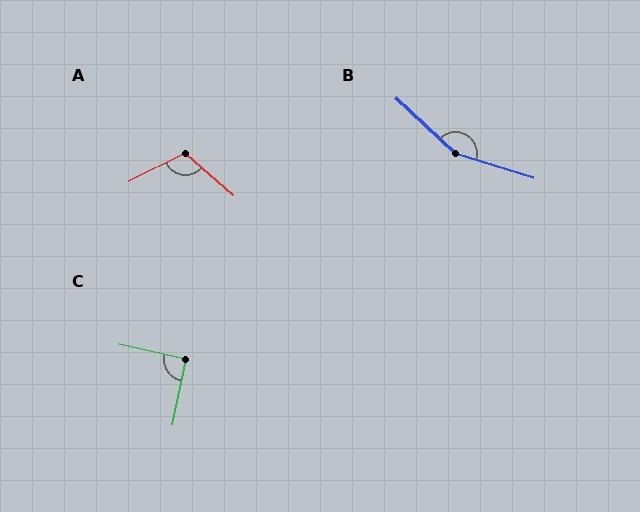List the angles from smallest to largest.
C (90°), A (112°), B (154°).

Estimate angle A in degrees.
Approximately 112 degrees.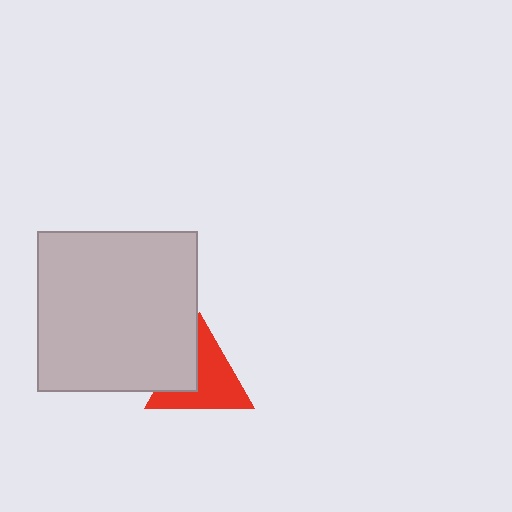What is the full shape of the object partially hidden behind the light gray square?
The partially hidden object is a red triangle.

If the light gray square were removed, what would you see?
You would see the complete red triangle.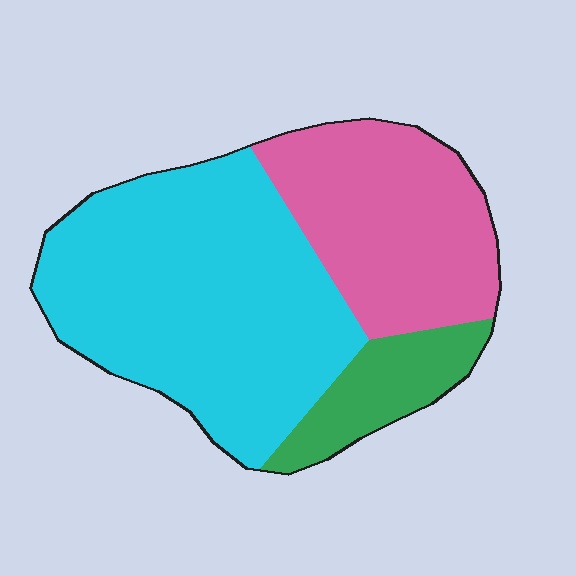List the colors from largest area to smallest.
From largest to smallest: cyan, pink, green.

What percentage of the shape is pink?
Pink covers 32% of the shape.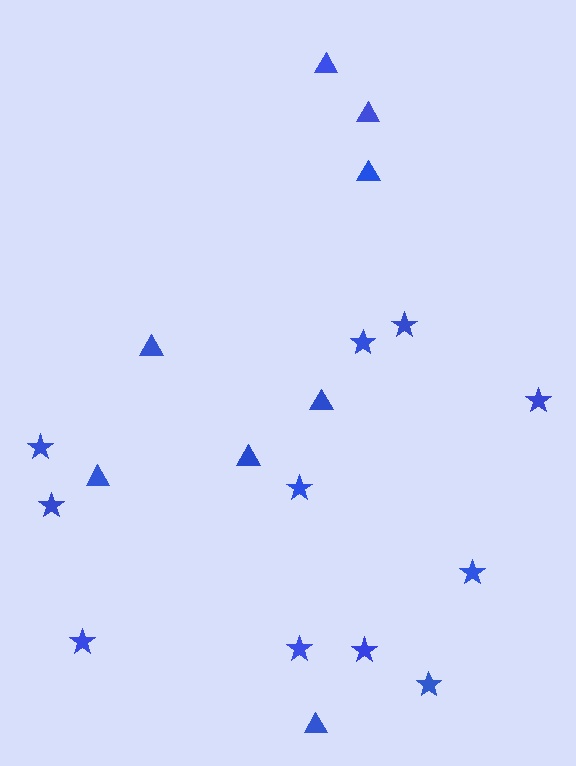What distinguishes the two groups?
There are 2 groups: one group of triangles (8) and one group of stars (11).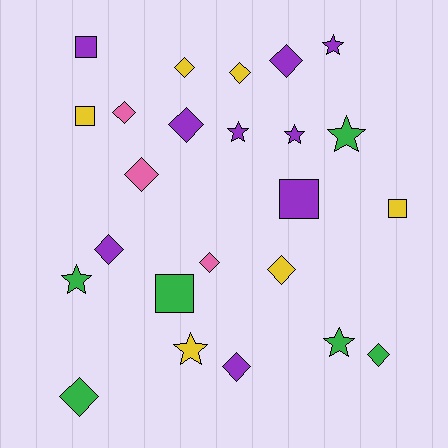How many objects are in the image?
There are 24 objects.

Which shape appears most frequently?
Diamond, with 12 objects.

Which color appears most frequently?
Purple, with 9 objects.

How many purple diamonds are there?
There are 4 purple diamonds.